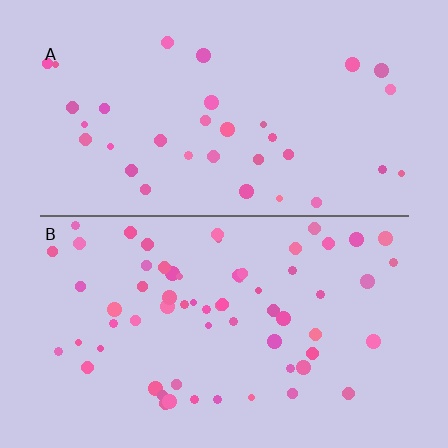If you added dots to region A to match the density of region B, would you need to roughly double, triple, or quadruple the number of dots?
Approximately double.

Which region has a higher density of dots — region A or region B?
B (the bottom).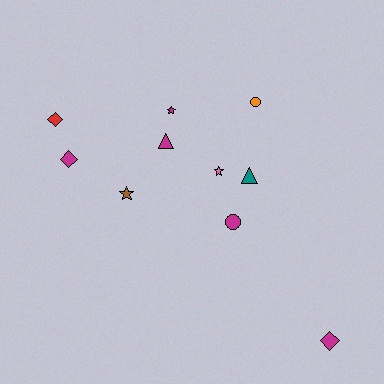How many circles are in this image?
There are 2 circles.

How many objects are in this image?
There are 10 objects.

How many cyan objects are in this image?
There are no cyan objects.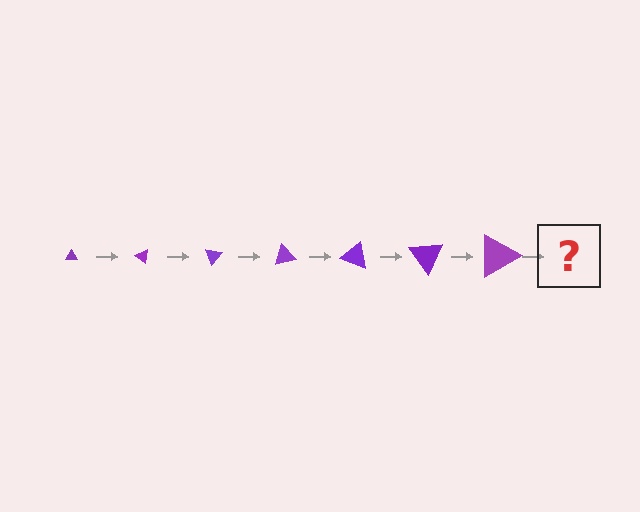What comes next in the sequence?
The next element should be a triangle, larger than the previous one and rotated 245 degrees from the start.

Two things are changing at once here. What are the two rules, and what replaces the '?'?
The two rules are that the triangle grows larger each step and it rotates 35 degrees each step. The '?' should be a triangle, larger than the previous one and rotated 245 degrees from the start.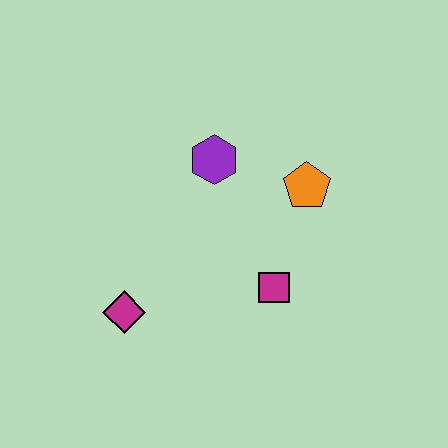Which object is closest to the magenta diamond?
The magenta square is closest to the magenta diamond.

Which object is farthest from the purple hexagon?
The magenta diamond is farthest from the purple hexagon.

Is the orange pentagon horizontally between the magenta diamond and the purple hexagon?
No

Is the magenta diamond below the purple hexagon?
Yes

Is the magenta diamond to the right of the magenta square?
No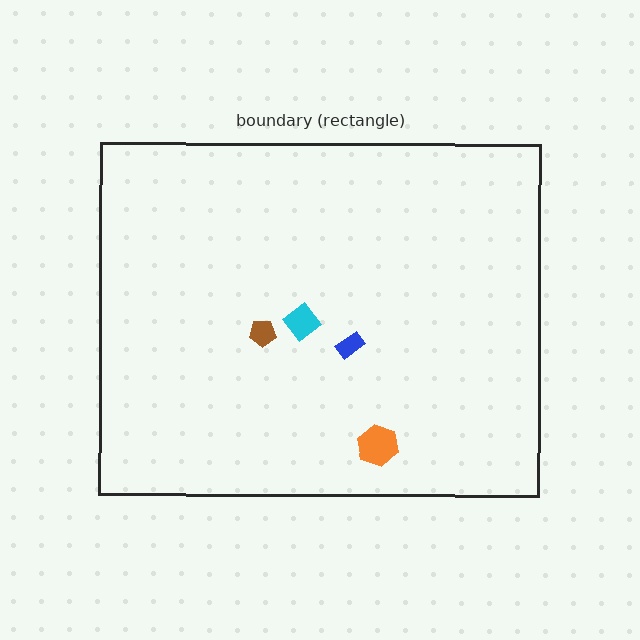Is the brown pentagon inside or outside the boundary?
Inside.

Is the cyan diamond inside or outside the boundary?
Inside.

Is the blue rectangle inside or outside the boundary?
Inside.